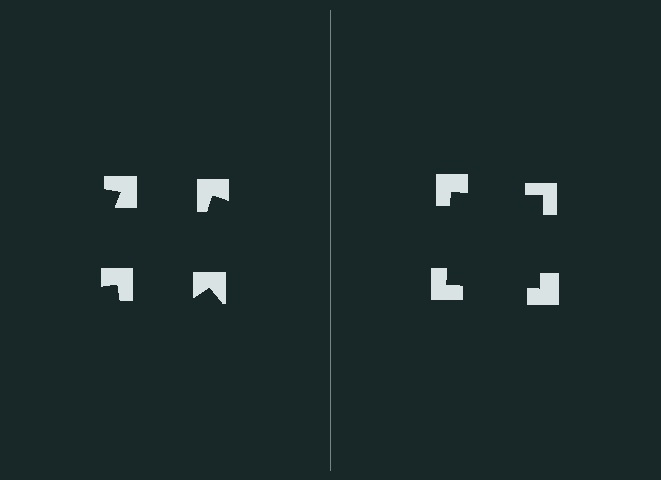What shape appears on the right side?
An illusory square.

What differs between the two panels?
The notched squares are positioned identically on both sides; only the wedge orientations differ. On the right they align to a square; on the left they are misaligned.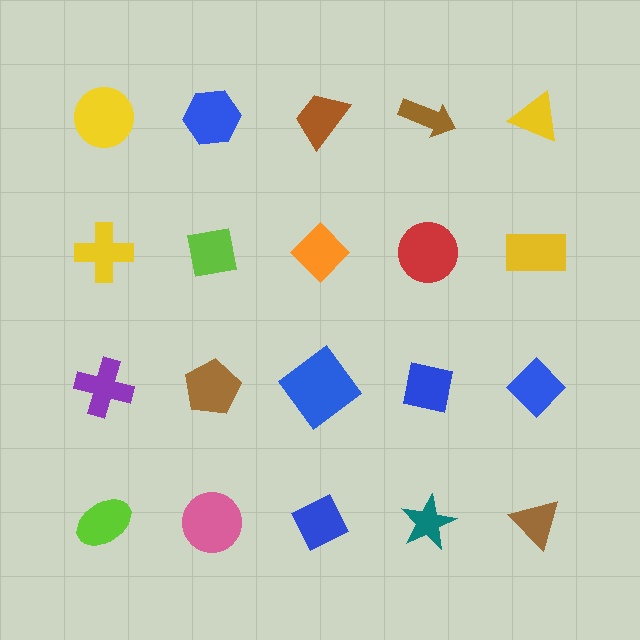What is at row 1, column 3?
A brown trapezoid.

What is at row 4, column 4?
A teal star.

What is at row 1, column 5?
A yellow triangle.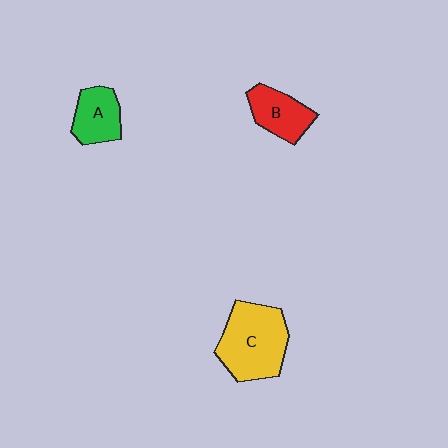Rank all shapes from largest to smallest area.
From largest to smallest: C (yellow), B (red), A (green).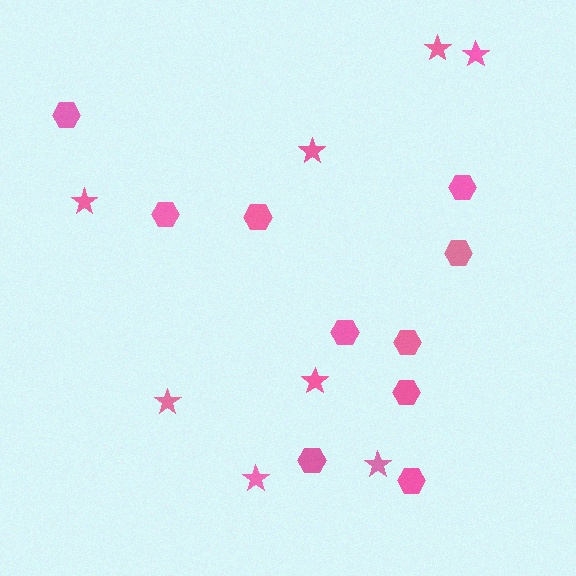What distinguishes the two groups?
There are 2 groups: one group of hexagons (10) and one group of stars (8).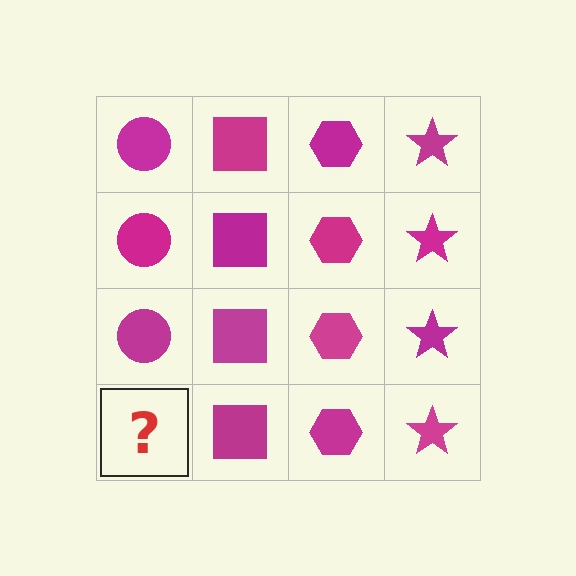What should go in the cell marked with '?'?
The missing cell should contain a magenta circle.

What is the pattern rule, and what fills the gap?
The rule is that each column has a consistent shape. The gap should be filled with a magenta circle.